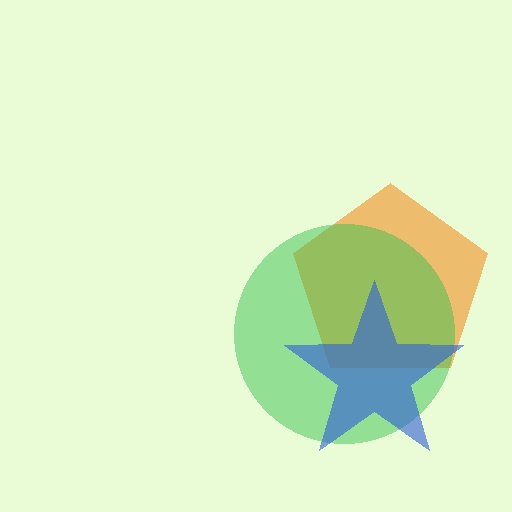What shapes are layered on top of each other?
The layered shapes are: an orange pentagon, a green circle, a blue star.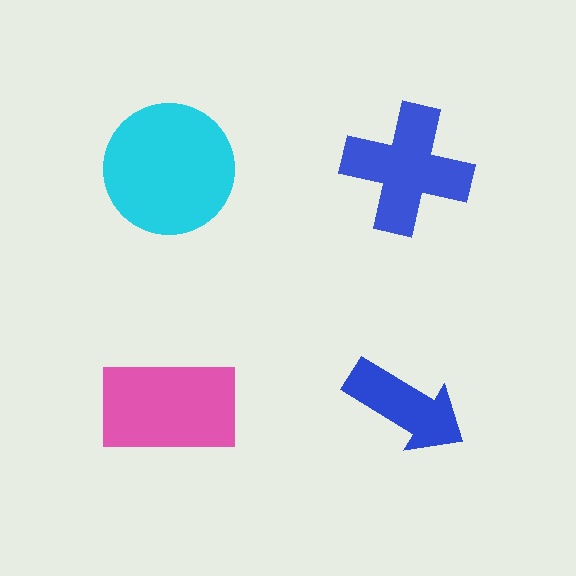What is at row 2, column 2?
A blue arrow.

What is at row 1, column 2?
A blue cross.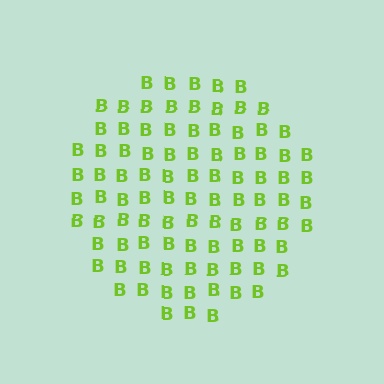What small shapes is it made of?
It is made of small letter B's.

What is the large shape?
The large shape is a circle.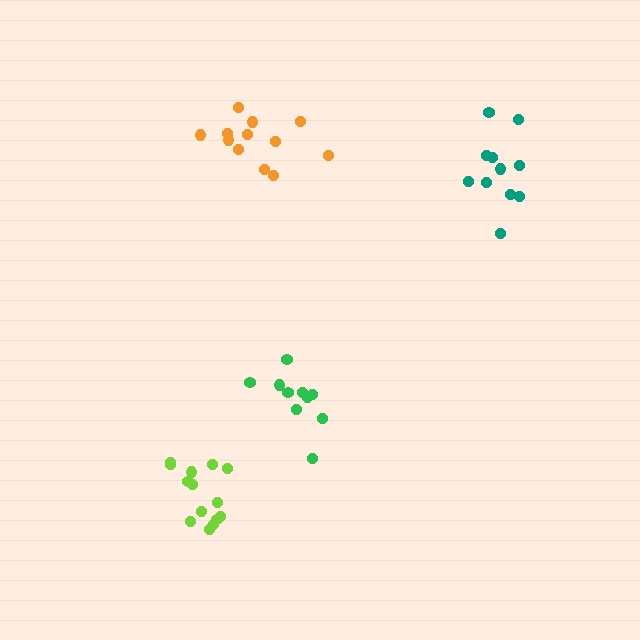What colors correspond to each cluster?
The clusters are colored: teal, lime, green, orange.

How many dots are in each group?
Group 1: 11 dots, Group 2: 14 dots, Group 3: 10 dots, Group 4: 12 dots (47 total).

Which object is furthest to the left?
The lime cluster is leftmost.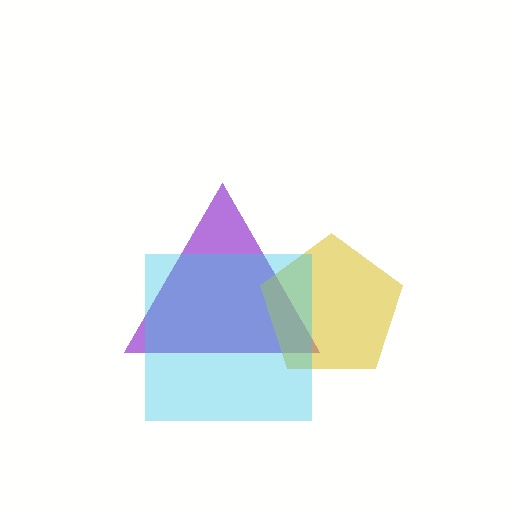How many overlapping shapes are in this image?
There are 3 overlapping shapes in the image.